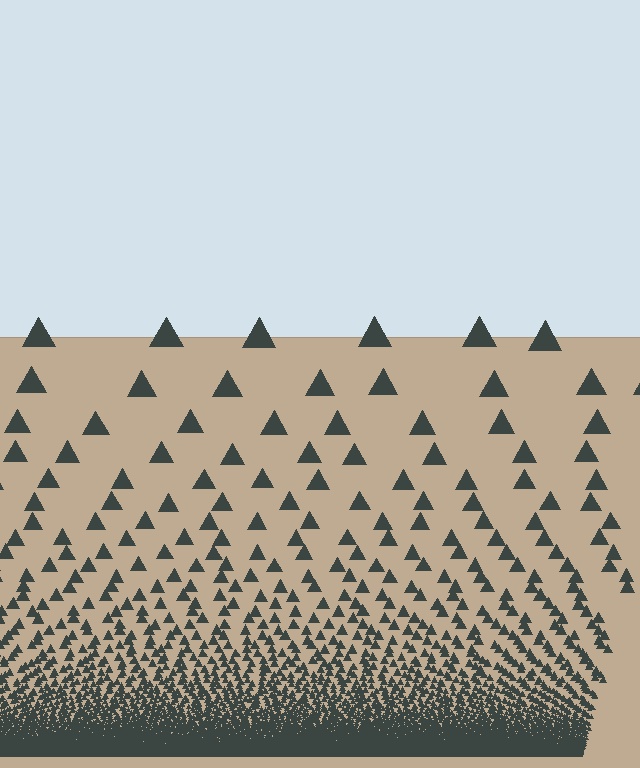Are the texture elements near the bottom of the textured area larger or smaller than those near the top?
Smaller. The gradient is inverted — elements near the bottom are smaller and denser.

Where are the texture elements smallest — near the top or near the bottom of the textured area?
Near the bottom.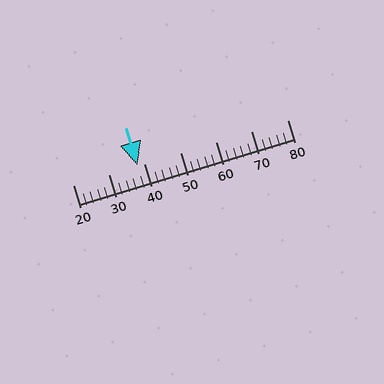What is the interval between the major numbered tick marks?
The major tick marks are spaced 10 units apart.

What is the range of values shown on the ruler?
The ruler shows values from 20 to 80.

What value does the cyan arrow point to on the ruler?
The cyan arrow points to approximately 38.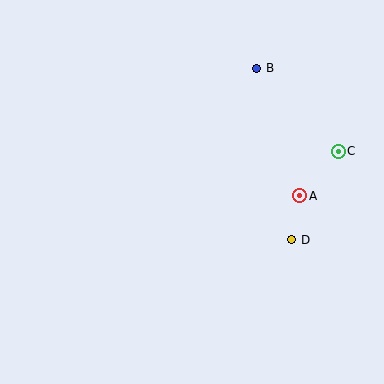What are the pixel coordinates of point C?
Point C is at (338, 151).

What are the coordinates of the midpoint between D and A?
The midpoint between D and A is at (296, 218).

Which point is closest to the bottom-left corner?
Point D is closest to the bottom-left corner.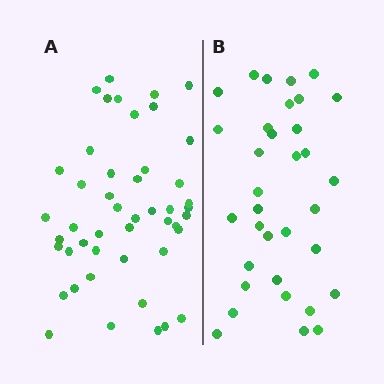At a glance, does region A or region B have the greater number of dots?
Region A (the left region) has more dots.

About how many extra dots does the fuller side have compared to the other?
Region A has approximately 15 more dots than region B.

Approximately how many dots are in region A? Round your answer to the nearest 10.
About 50 dots. (The exact count is 47, which rounds to 50.)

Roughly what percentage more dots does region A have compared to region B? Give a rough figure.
About 40% more.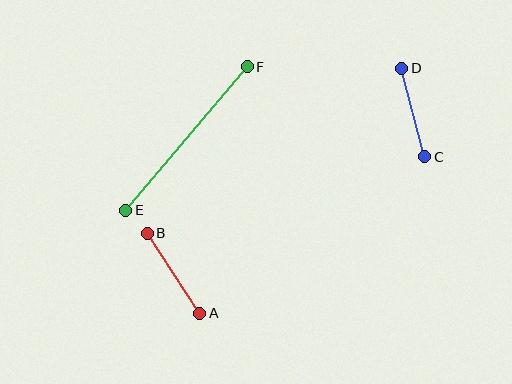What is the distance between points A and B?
The distance is approximately 96 pixels.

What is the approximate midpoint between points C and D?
The midpoint is at approximately (413, 112) pixels.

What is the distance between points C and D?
The distance is approximately 91 pixels.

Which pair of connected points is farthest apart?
Points E and F are farthest apart.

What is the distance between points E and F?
The distance is approximately 188 pixels.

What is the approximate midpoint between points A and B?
The midpoint is at approximately (173, 273) pixels.